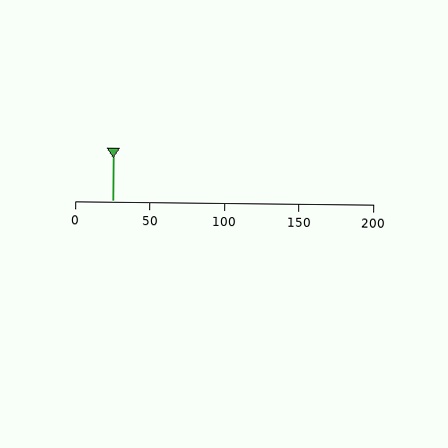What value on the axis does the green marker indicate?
The marker indicates approximately 25.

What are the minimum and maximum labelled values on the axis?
The axis runs from 0 to 200.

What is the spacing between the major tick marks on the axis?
The major ticks are spaced 50 apart.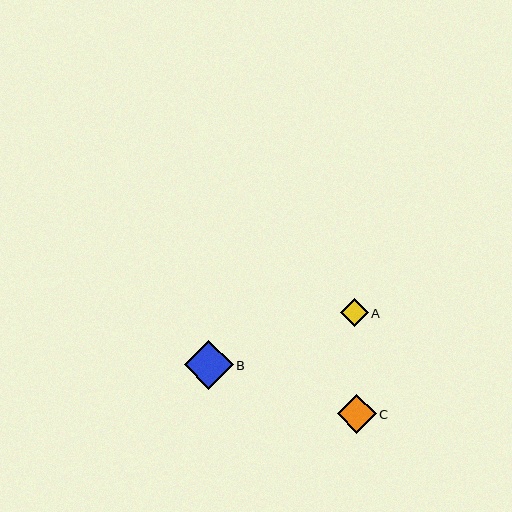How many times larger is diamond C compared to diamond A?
Diamond C is approximately 1.4 times the size of diamond A.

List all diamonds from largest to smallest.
From largest to smallest: B, C, A.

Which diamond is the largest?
Diamond B is the largest with a size of approximately 49 pixels.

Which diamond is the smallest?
Diamond A is the smallest with a size of approximately 27 pixels.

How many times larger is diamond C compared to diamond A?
Diamond C is approximately 1.4 times the size of diamond A.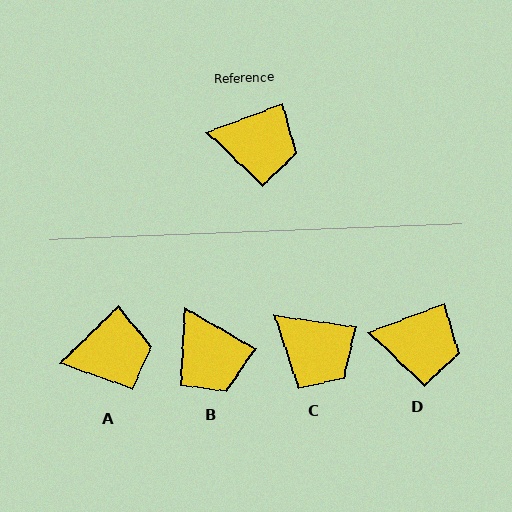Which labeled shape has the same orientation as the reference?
D.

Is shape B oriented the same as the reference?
No, it is off by about 50 degrees.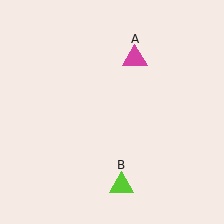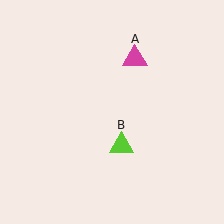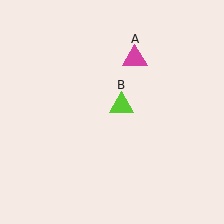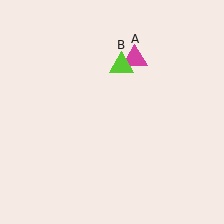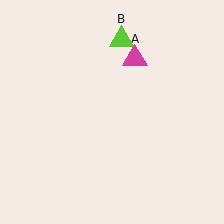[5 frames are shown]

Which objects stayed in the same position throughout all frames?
Magenta triangle (object A) remained stationary.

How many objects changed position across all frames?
1 object changed position: lime triangle (object B).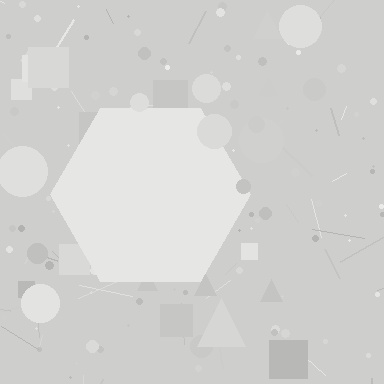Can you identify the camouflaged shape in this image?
The camouflaged shape is a hexagon.